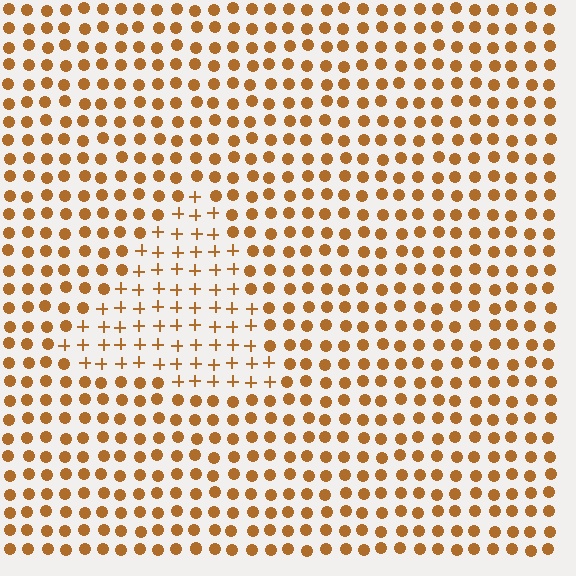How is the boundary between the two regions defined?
The boundary is defined by a change in element shape: plus signs inside vs. circles outside. All elements share the same color and spacing.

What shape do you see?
I see a triangle.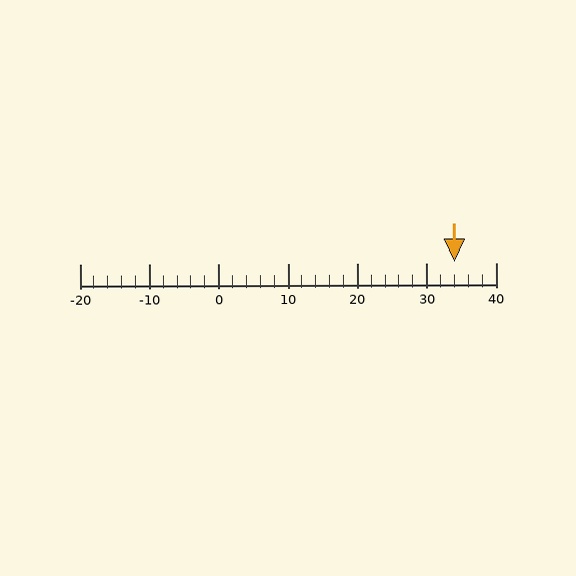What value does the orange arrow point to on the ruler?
The orange arrow points to approximately 34.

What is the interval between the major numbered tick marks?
The major tick marks are spaced 10 units apart.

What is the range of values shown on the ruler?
The ruler shows values from -20 to 40.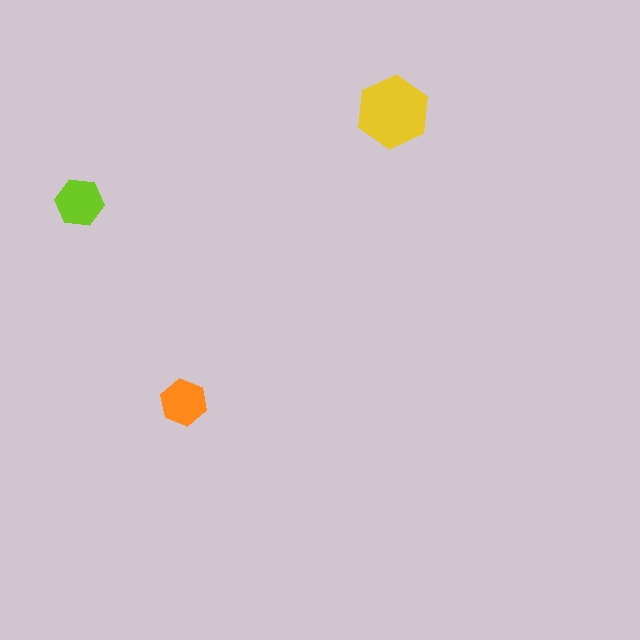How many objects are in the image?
There are 3 objects in the image.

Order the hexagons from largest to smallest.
the yellow one, the lime one, the orange one.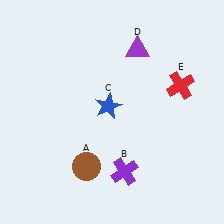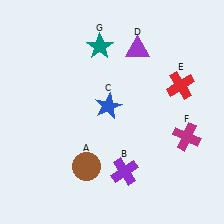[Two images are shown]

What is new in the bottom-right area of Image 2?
A magenta cross (F) was added in the bottom-right area of Image 2.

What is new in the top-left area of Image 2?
A teal star (G) was added in the top-left area of Image 2.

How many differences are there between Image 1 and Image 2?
There are 2 differences between the two images.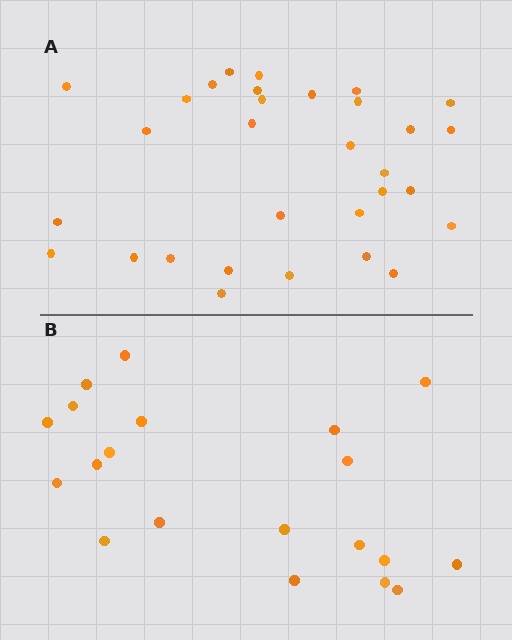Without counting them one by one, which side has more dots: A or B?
Region A (the top region) has more dots.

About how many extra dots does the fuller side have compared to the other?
Region A has roughly 12 or so more dots than region B.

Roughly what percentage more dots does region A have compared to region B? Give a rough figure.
About 55% more.